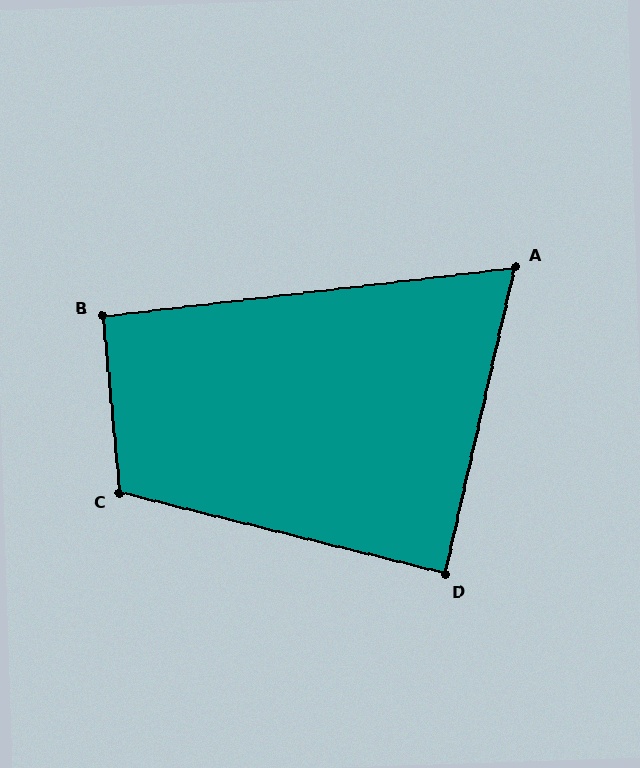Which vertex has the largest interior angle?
C, at approximately 110 degrees.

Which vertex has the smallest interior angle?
A, at approximately 70 degrees.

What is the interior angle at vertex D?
Approximately 89 degrees (approximately right).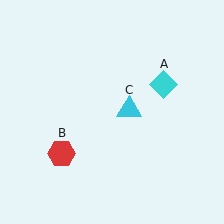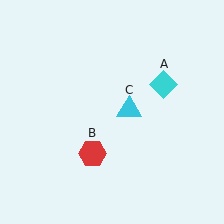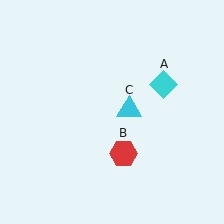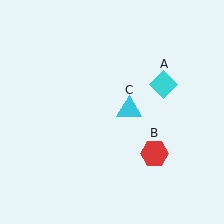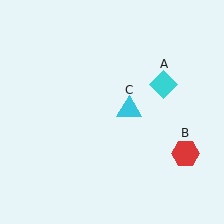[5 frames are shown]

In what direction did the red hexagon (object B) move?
The red hexagon (object B) moved right.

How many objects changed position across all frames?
1 object changed position: red hexagon (object B).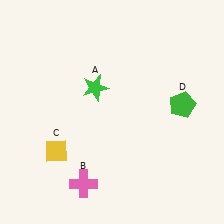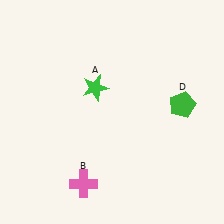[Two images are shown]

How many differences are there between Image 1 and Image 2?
There is 1 difference between the two images.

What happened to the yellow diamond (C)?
The yellow diamond (C) was removed in Image 2. It was in the bottom-left area of Image 1.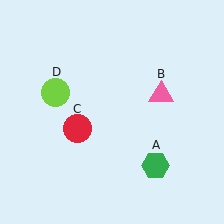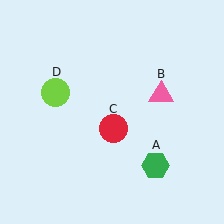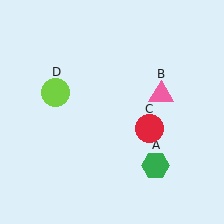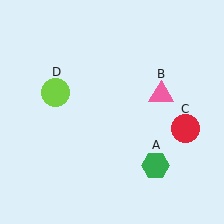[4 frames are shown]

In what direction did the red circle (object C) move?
The red circle (object C) moved right.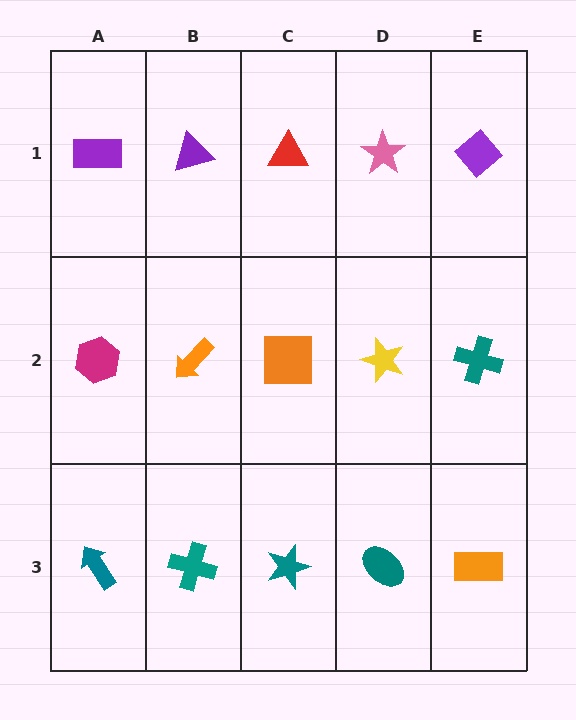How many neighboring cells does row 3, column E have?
2.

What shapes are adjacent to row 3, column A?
A magenta hexagon (row 2, column A), a teal cross (row 3, column B).